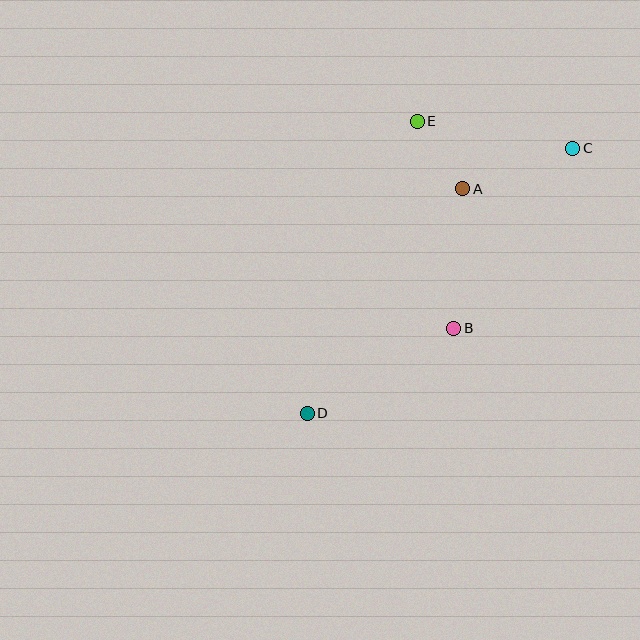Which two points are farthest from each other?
Points C and D are farthest from each other.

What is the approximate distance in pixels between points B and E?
The distance between B and E is approximately 210 pixels.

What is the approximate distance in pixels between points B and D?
The distance between B and D is approximately 169 pixels.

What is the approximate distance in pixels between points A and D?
The distance between A and D is approximately 273 pixels.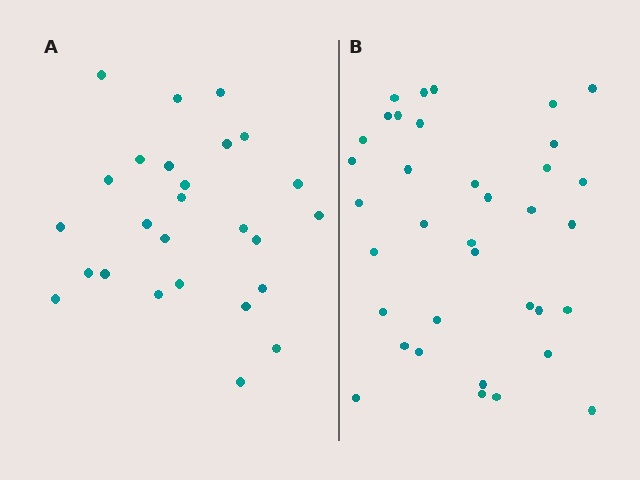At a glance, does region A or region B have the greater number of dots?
Region B (the right region) has more dots.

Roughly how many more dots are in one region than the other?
Region B has roughly 10 or so more dots than region A.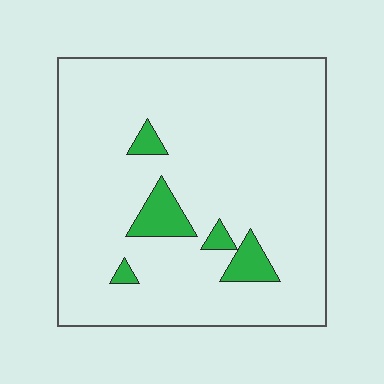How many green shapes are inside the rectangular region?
5.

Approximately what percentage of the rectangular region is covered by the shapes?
Approximately 10%.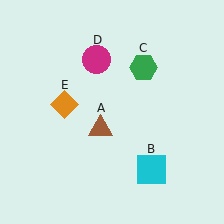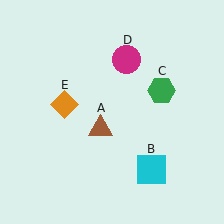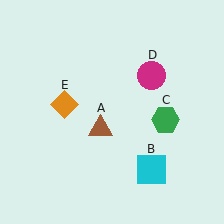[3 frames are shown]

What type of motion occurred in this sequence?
The green hexagon (object C), magenta circle (object D) rotated clockwise around the center of the scene.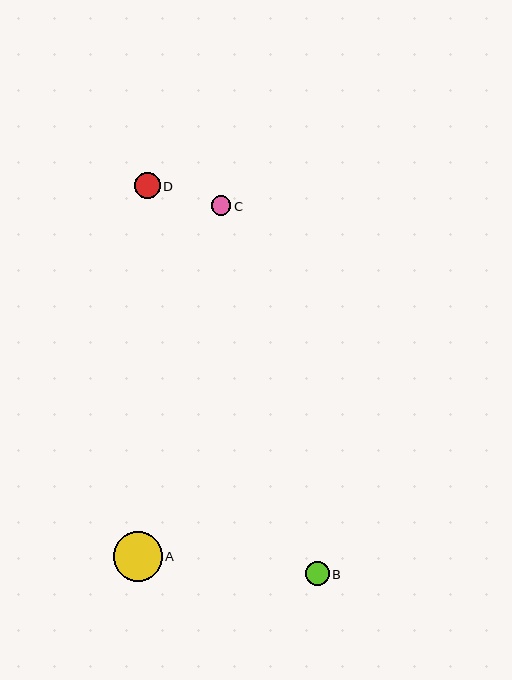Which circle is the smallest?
Circle C is the smallest with a size of approximately 20 pixels.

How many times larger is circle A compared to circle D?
Circle A is approximately 1.9 times the size of circle D.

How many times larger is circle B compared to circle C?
Circle B is approximately 1.2 times the size of circle C.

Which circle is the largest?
Circle A is the largest with a size of approximately 49 pixels.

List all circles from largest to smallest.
From largest to smallest: A, D, B, C.